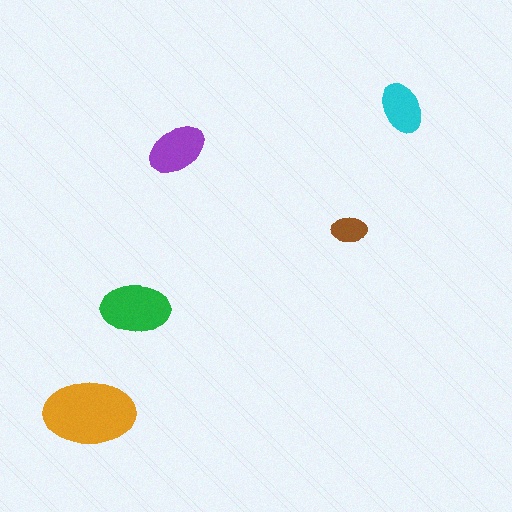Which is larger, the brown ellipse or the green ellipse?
The green one.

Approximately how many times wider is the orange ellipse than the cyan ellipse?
About 2 times wider.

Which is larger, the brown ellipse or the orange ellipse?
The orange one.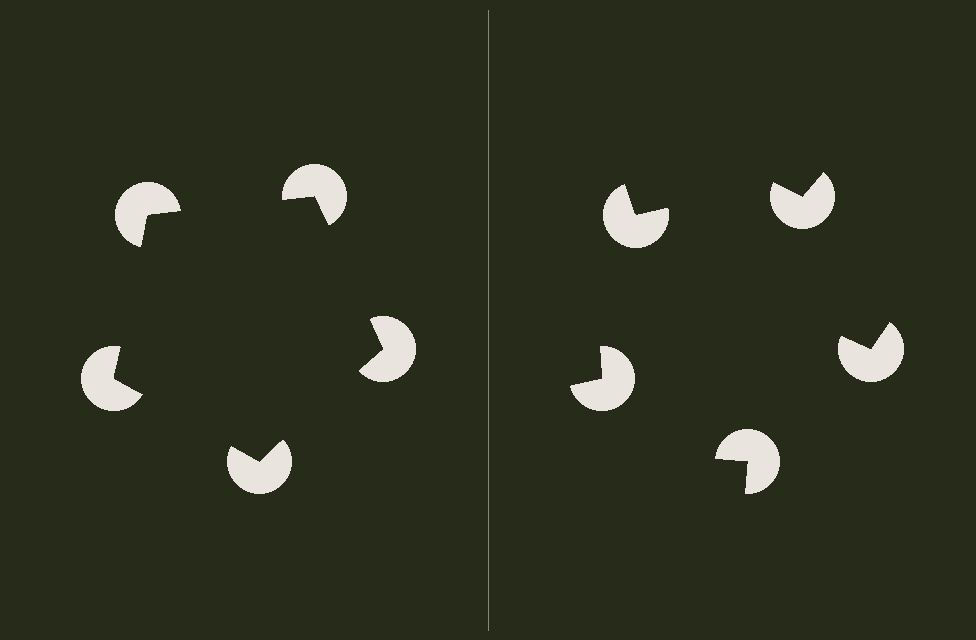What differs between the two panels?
The pac-man discs are positioned identically on both sides; only the wedge orientations differ. On the left they align to a pentagon; on the right they are misaligned.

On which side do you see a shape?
An illusory pentagon appears on the left side. On the right side the wedge cuts are rotated, so no coherent shape forms.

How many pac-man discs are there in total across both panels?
10 — 5 on each side.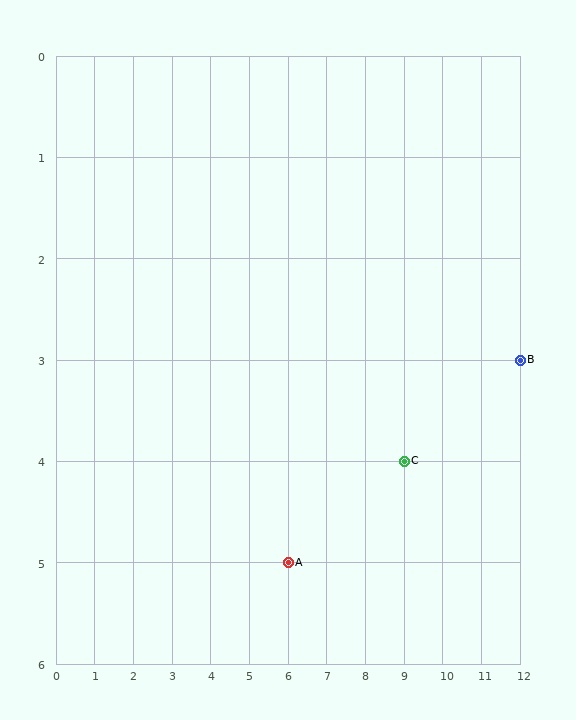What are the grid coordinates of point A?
Point A is at grid coordinates (6, 5).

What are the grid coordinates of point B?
Point B is at grid coordinates (12, 3).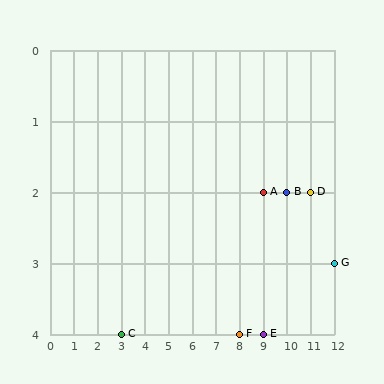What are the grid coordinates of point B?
Point B is at grid coordinates (10, 2).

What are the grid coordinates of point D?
Point D is at grid coordinates (11, 2).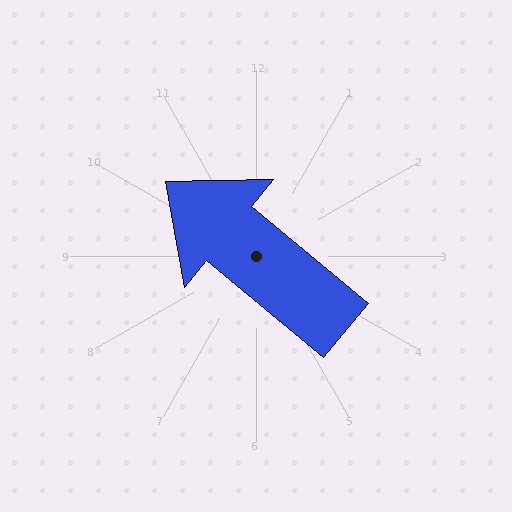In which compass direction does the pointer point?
Northwest.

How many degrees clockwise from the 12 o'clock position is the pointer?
Approximately 310 degrees.